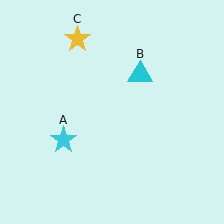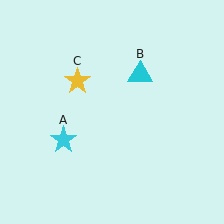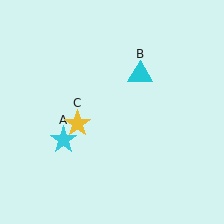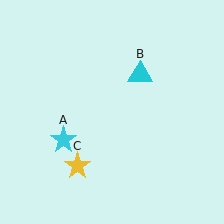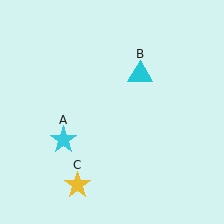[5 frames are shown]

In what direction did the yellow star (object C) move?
The yellow star (object C) moved down.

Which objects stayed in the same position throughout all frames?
Cyan star (object A) and cyan triangle (object B) remained stationary.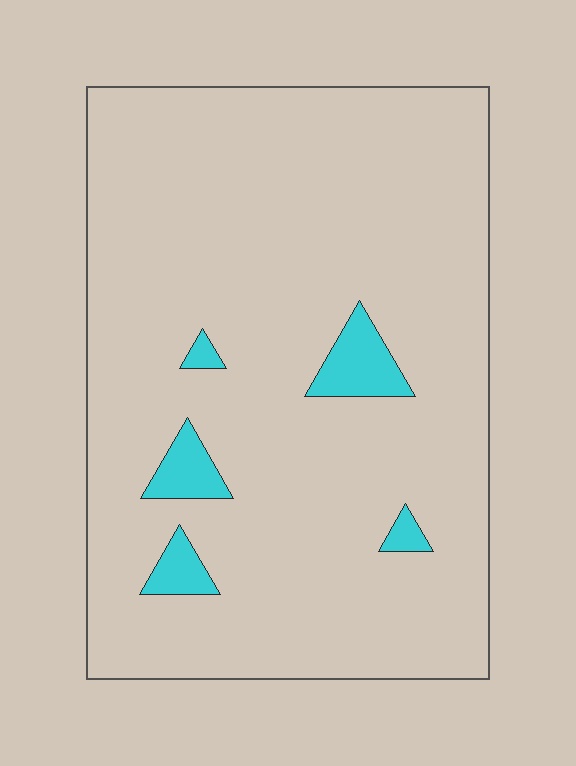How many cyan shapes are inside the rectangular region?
5.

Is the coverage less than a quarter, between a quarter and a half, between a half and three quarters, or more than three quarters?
Less than a quarter.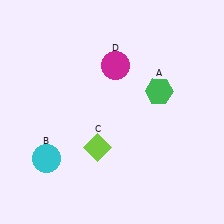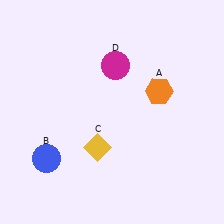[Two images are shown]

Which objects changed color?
A changed from green to orange. B changed from cyan to blue. C changed from lime to yellow.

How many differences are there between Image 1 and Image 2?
There are 3 differences between the two images.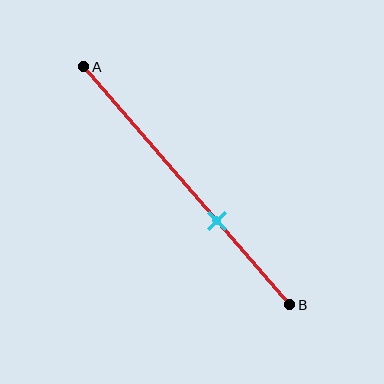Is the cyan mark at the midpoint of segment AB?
No, the mark is at about 65% from A, not at the 50% midpoint.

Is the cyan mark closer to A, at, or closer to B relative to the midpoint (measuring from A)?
The cyan mark is closer to point B than the midpoint of segment AB.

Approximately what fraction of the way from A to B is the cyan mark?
The cyan mark is approximately 65% of the way from A to B.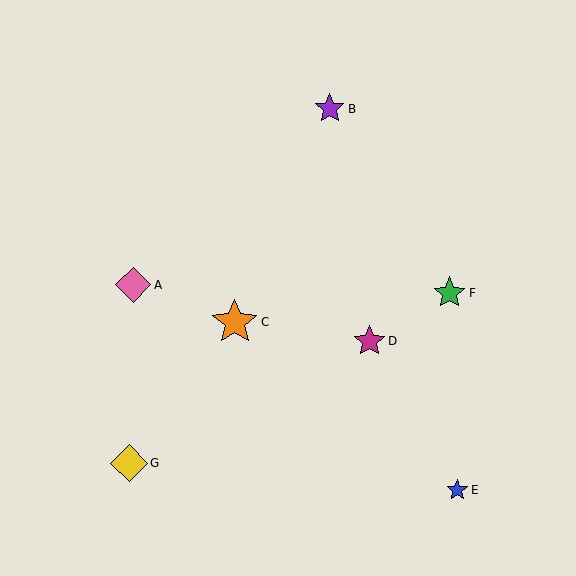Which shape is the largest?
The orange star (labeled C) is the largest.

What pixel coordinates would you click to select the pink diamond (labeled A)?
Click at (133, 285) to select the pink diamond A.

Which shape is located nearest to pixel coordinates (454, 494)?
The blue star (labeled E) at (457, 490) is nearest to that location.